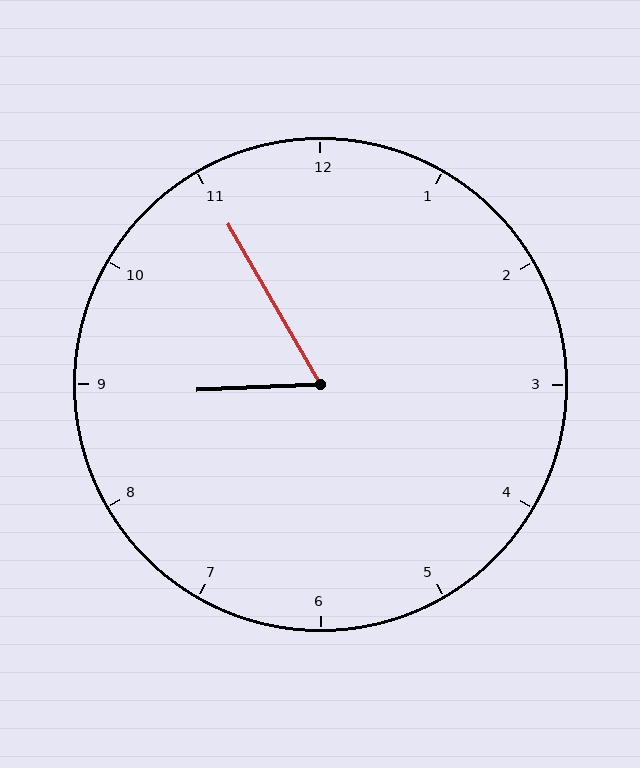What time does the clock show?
8:55.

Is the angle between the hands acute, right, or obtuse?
It is acute.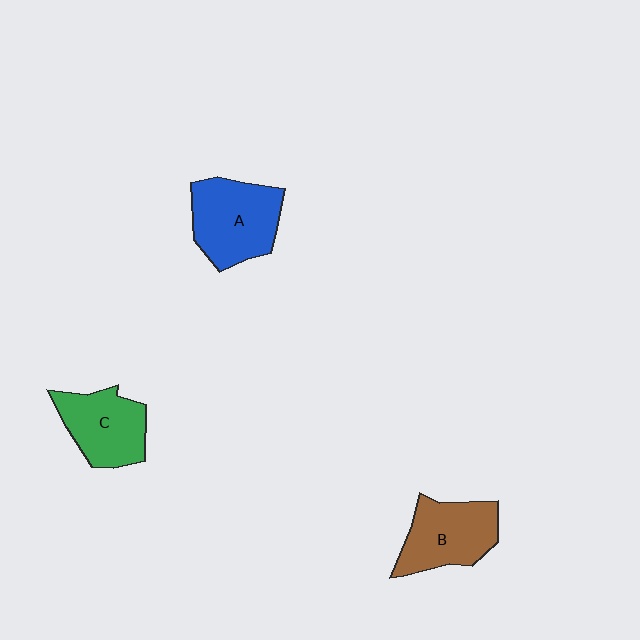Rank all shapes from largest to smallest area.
From largest to smallest: A (blue), B (brown), C (green).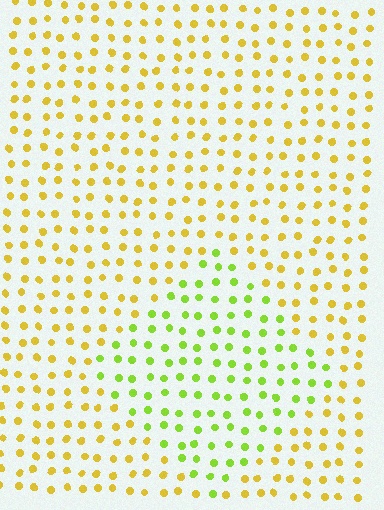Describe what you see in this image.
The image is filled with small yellow elements in a uniform arrangement. A diamond-shaped region is visible where the elements are tinted to a slightly different hue, forming a subtle color boundary.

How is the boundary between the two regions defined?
The boundary is defined purely by a slight shift in hue (about 41 degrees). Spacing, size, and orientation are identical on both sides.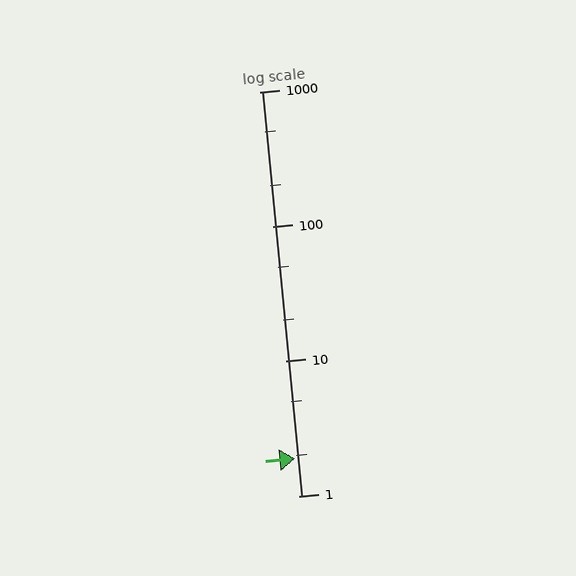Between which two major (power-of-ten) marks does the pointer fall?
The pointer is between 1 and 10.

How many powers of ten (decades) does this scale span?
The scale spans 3 decades, from 1 to 1000.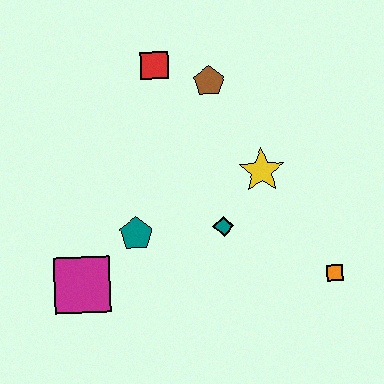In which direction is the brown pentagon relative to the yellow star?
The brown pentagon is above the yellow star.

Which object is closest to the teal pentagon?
The magenta square is closest to the teal pentagon.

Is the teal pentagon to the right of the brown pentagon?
No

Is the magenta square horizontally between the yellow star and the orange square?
No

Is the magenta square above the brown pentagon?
No